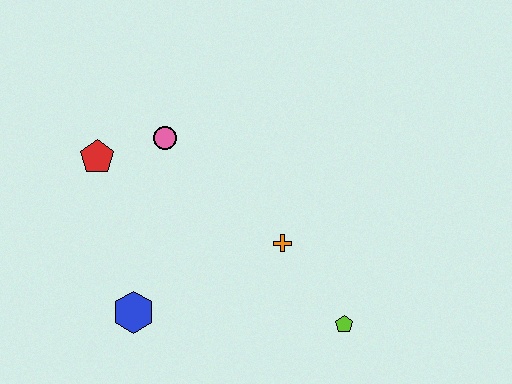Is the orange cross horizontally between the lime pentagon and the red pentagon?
Yes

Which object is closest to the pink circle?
The red pentagon is closest to the pink circle.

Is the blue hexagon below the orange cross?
Yes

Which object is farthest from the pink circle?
The lime pentagon is farthest from the pink circle.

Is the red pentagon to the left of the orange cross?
Yes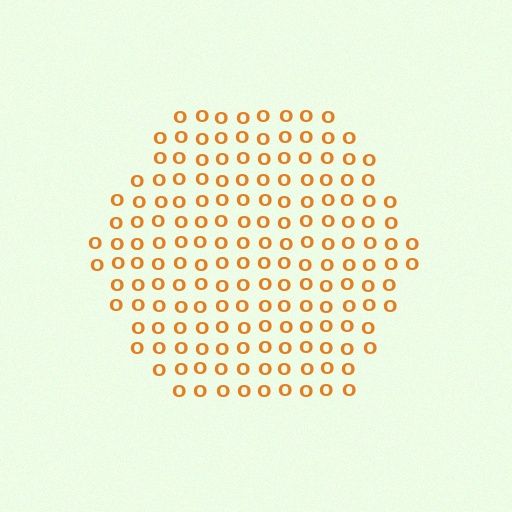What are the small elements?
The small elements are letter O's.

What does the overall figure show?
The overall figure shows a hexagon.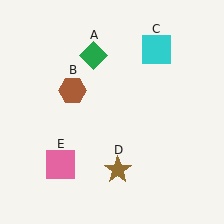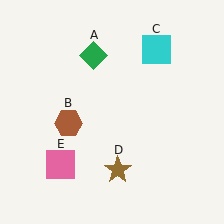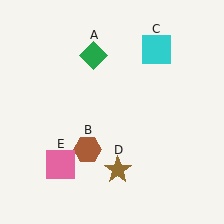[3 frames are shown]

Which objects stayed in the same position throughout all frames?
Green diamond (object A) and cyan square (object C) and brown star (object D) and pink square (object E) remained stationary.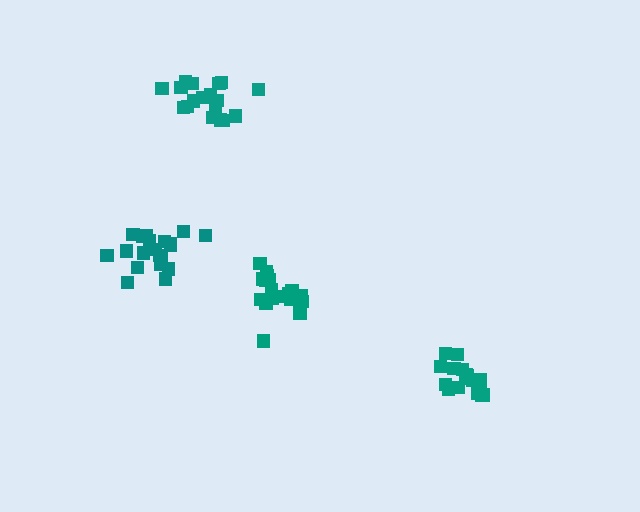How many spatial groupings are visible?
There are 4 spatial groupings.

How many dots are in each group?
Group 1: 18 dots, Group 2: 21 dots, Group 3: 17 dots, Group 4: 21 dots (77 total).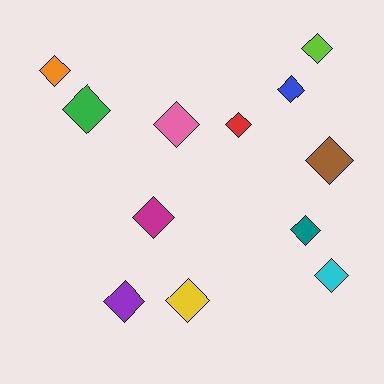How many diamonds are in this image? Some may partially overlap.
There are 12 diamonds.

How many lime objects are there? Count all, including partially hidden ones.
There is 1 lime object.